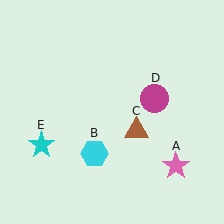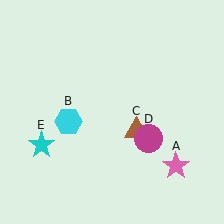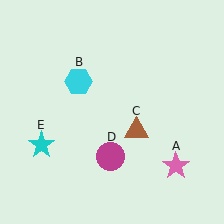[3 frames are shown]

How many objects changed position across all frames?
2 objects changed position: cyan hexagon (object B), magenta circle (object D).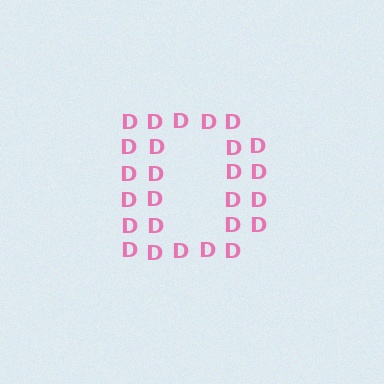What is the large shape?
The large shape is the letter D.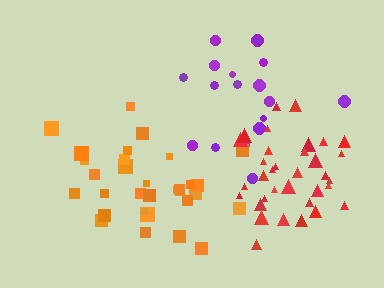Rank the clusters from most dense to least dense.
red, orange, purple.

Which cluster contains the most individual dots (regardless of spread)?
Red (34).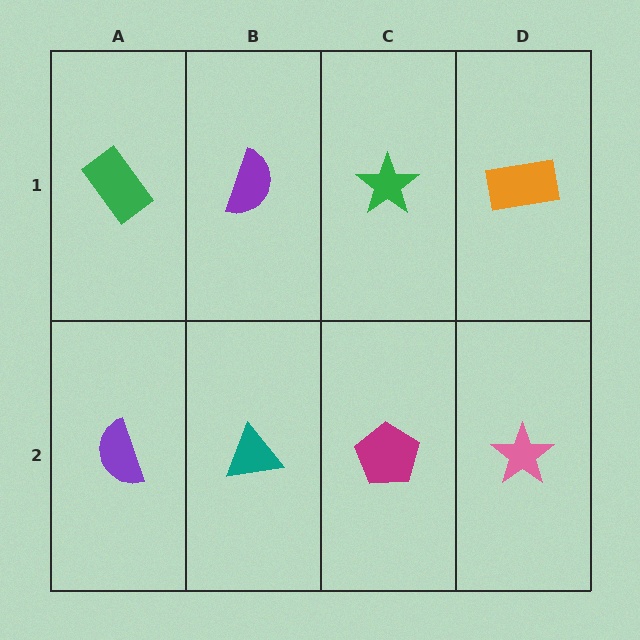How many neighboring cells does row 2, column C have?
3.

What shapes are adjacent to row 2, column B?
A purple semicircle (row 1, column B), a purple semicircle (row 2, column A), a magenta pentagon (row 2, column C).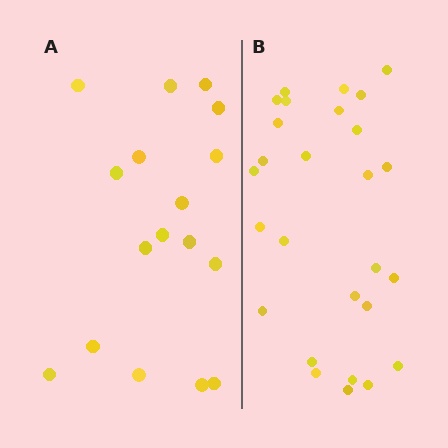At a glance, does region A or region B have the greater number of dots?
Region B (the right region) has more dots.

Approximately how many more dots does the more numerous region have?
Region B has roughly 10 or so more dots than region A.